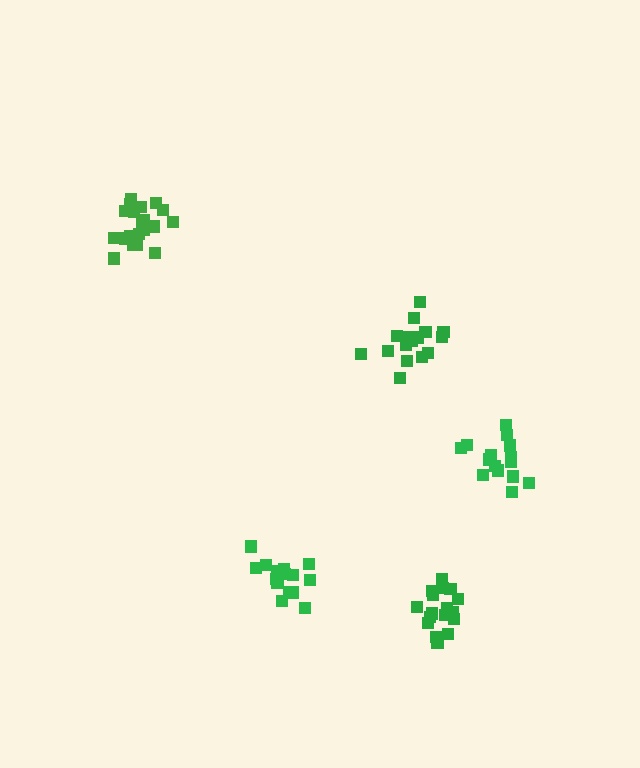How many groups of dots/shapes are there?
There are 5 groups.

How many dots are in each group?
Group 1: 15 dots, Group 2: 15 dots, Group 3: 17 dots, Group 4: 17 dots, Group 5: 20 dots (84 total).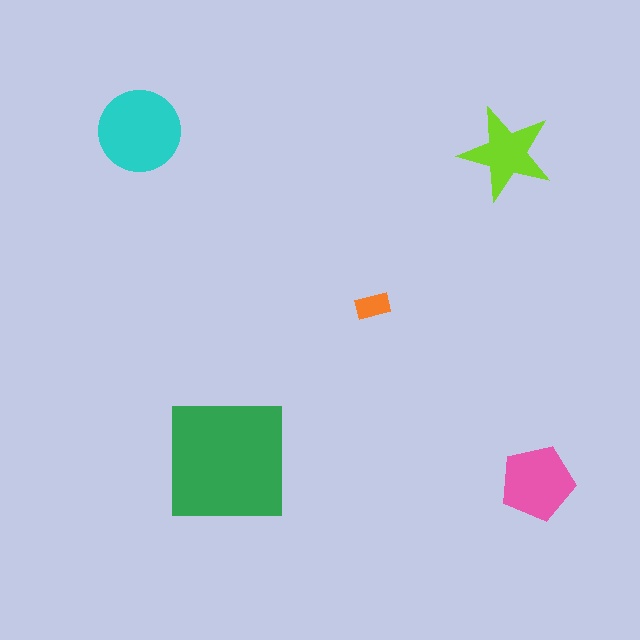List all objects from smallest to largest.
The orange rectangle, the lime star, the pink pentagon, the cyan circle, the green square.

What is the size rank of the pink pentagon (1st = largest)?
3rd.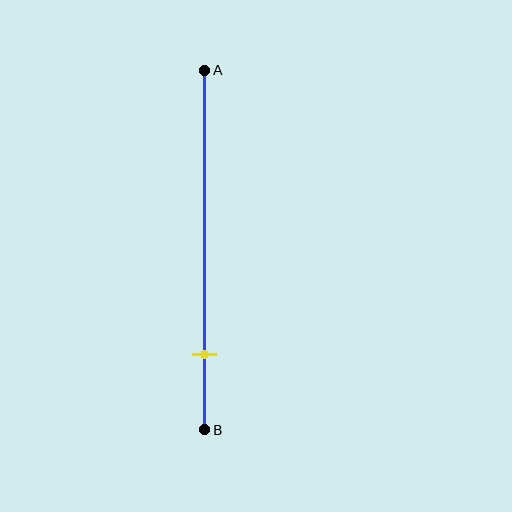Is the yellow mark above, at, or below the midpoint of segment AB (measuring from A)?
The yellow mark is below the midpoint of segment AB.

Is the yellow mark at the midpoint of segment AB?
No, the mark is at about 80% from A, not at the 50% midpoint.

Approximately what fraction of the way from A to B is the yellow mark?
The yellow mark is approximately 80% of the way from A to B.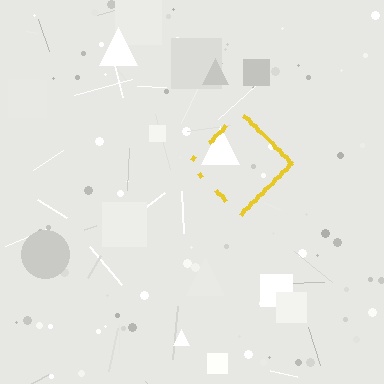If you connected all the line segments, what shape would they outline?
They would outline a diamond.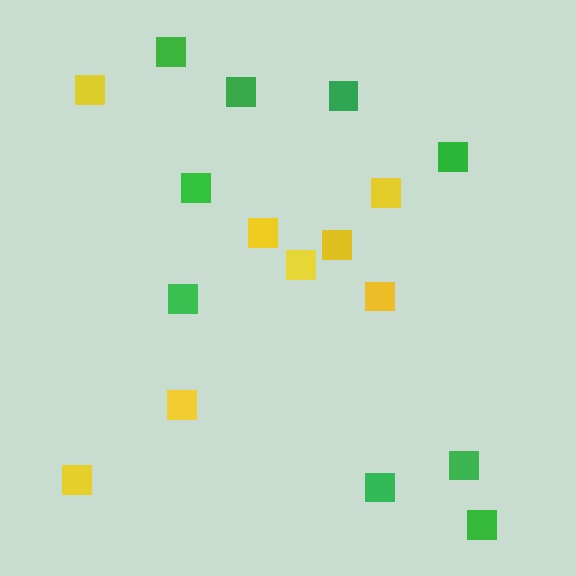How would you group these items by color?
There are 2 groups: one group of green squares (9) and one group of yellow squares (8).